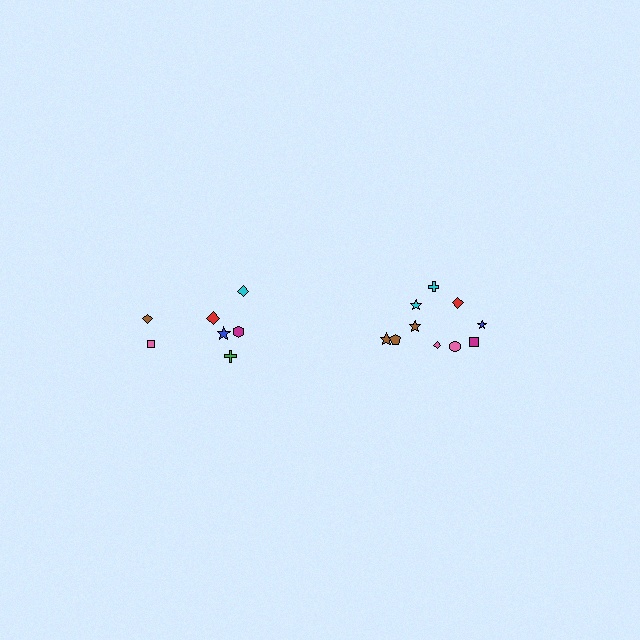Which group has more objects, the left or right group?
The right group.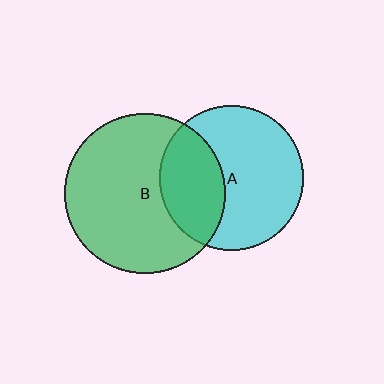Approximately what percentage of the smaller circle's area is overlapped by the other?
Approximately 35%.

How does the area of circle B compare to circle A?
Approximately 1.2 times.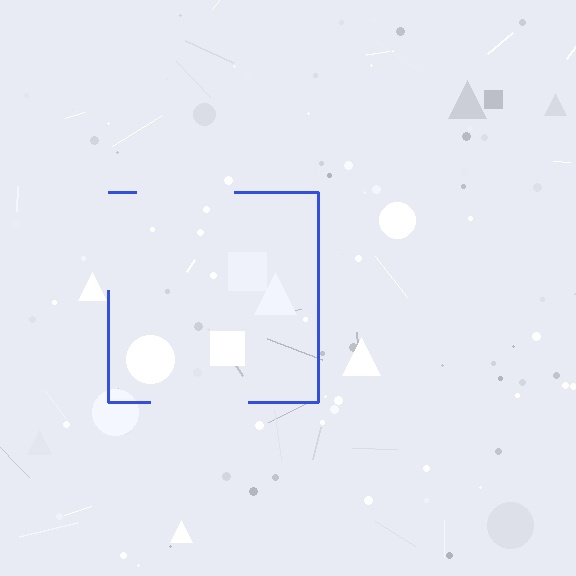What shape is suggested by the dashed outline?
The dashed outline suggests a square.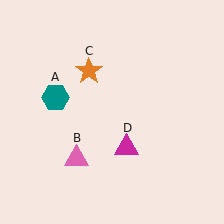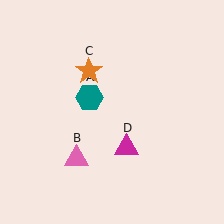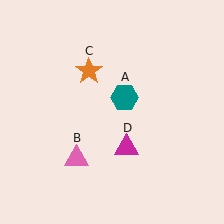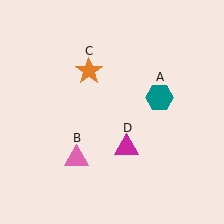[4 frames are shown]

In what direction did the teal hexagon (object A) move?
The teal hexagon (object A) moved right.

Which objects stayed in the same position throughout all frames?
Pink triangle (object B) and orange star (object C) and magenta triangle (object D) remained stationary.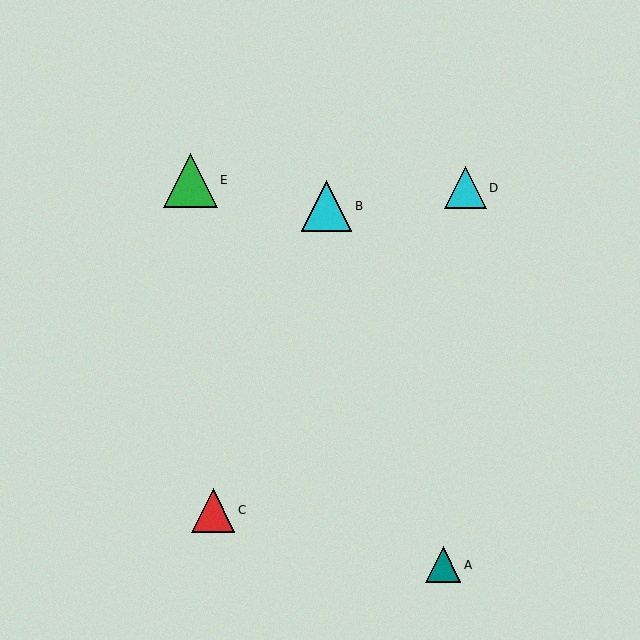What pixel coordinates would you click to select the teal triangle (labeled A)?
Click at (443, 565) to select the teal triangle A.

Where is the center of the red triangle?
The center of the red triangle is at (213, 510).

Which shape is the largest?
The green triangle (labeled E) is the largest.